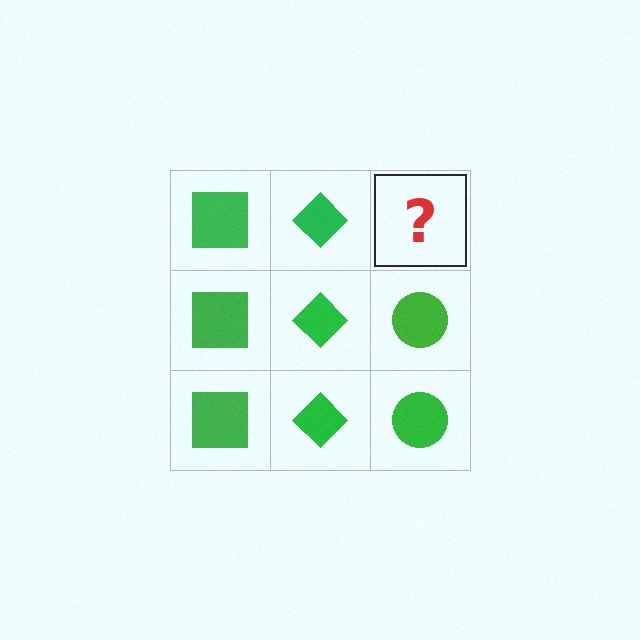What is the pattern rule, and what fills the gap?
The rule is that each column has a consistent shape. The gap should be filled with a green circle.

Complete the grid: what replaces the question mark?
The question mark should be replaced with a green circle.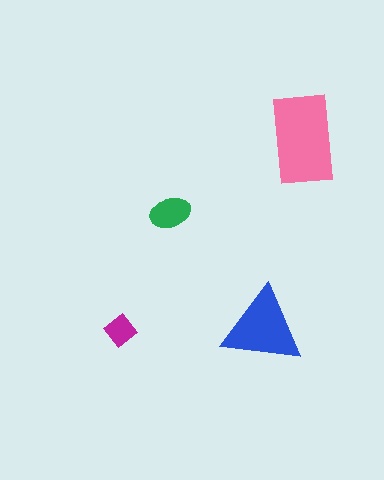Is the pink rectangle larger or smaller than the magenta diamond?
Larger.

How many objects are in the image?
There are 4 objects in the image.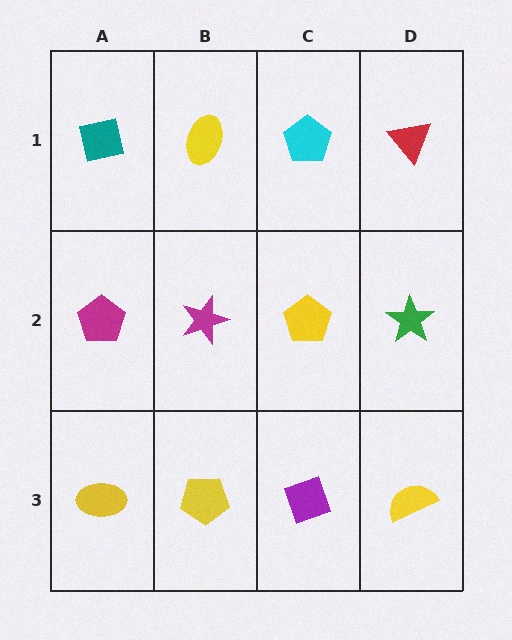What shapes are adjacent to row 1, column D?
A green star (row 2, column D), a cyan pentagon (row 1, column C).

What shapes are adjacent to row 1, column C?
A yellow pentagon (row 2, column C), a yellow ellipse (row 1, column B), a red triangle (row 1, column D).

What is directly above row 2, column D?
A red triangle.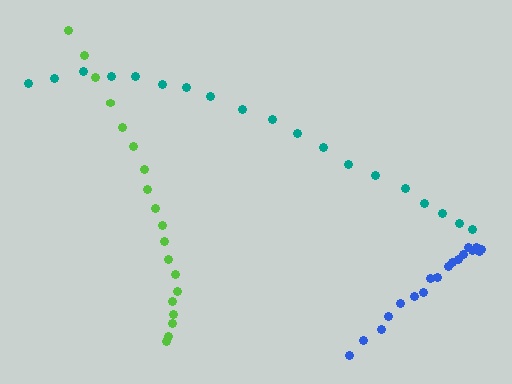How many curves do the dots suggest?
There are 3 distinct paths.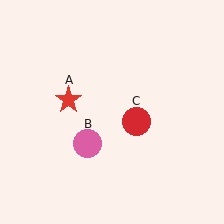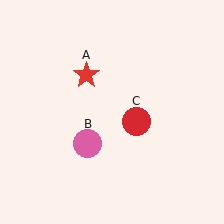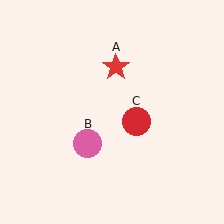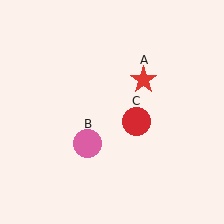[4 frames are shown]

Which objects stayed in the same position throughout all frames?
Pink circle (object B) and red circle (object C) remained stationary.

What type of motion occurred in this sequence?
The red star (object A) rotated clockwise around the center of the scene.